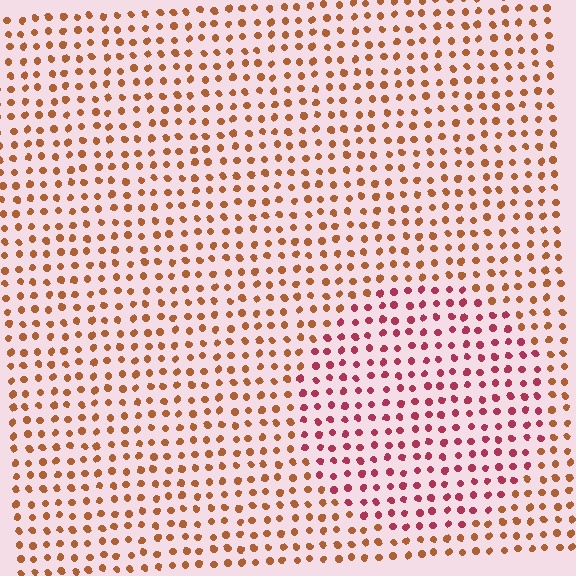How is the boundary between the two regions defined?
The boundary is defined purely by a slight shift in hue (about 39 degrees). Spacing, size, and orientation are identical on both sides.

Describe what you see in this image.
The image is filled with small brown elements in a uniform arrangement. A circle-shaped region is visible where the elements are tinted to a slightly different hue, forming a subtle color boundary.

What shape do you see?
I see a circle.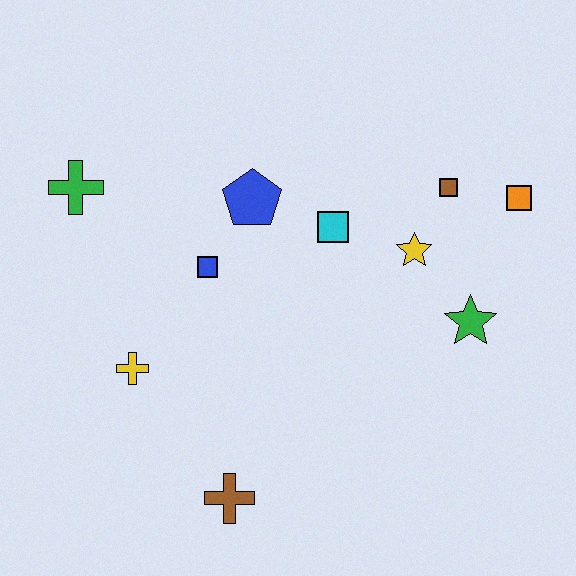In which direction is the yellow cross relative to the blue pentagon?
The yellow cross is below the blue pentagon.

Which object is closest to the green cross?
The blue square is closest to the green cross.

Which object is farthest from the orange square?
The green cross is farthest from the orange square.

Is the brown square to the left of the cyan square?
No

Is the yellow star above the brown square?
No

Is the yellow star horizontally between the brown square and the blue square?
Yes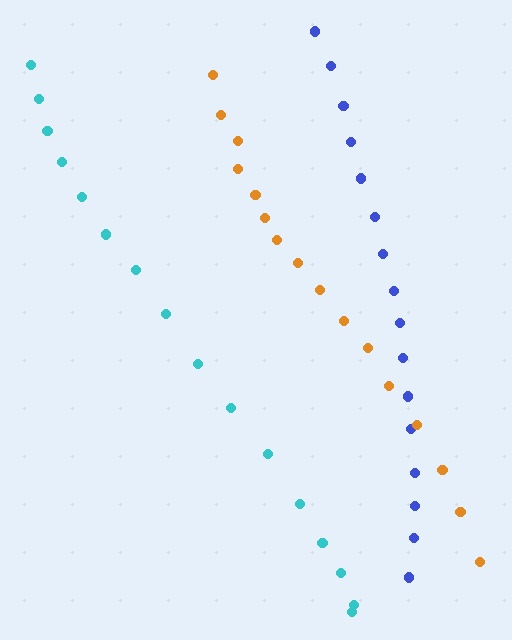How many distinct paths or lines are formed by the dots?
There are 3 distinct paths.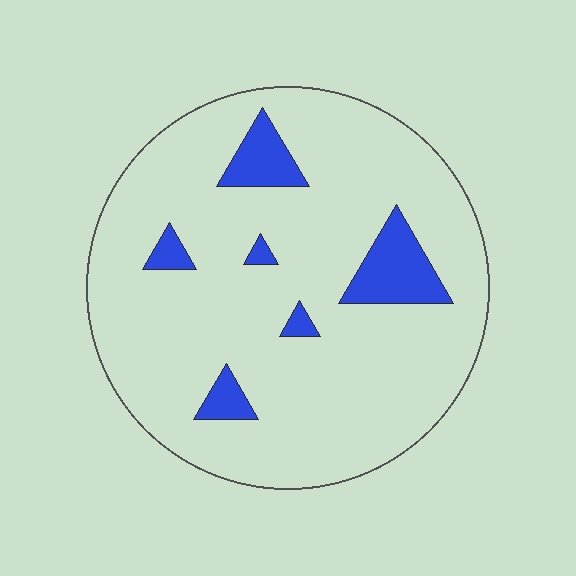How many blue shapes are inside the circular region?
6.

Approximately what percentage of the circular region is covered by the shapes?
Approximately 10%.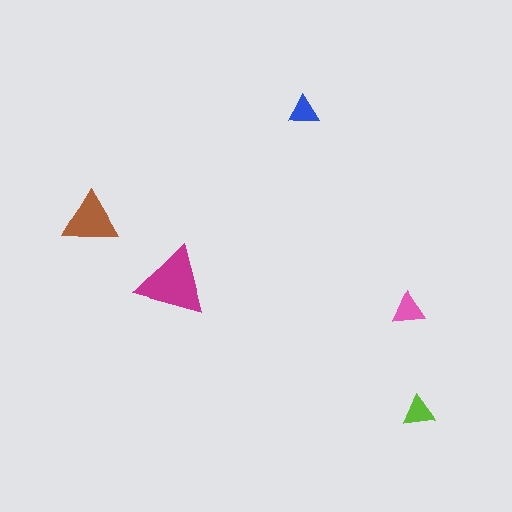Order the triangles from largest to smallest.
the magenta one, the brown one, the pink one, the lime one, the blue one.